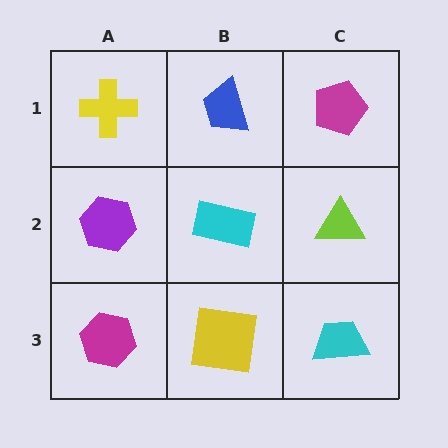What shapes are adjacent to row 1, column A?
A purple hexagon (row 2, column A), a blue trapezoid (row 1, column B).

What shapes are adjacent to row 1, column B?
A cyan rectangle (row 2, column B), a yellow cross (row 1, column A), a magenta pentagon (row 1, column C).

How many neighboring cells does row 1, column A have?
2.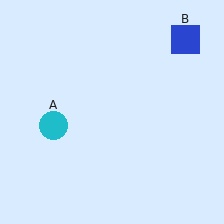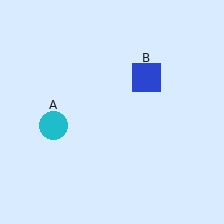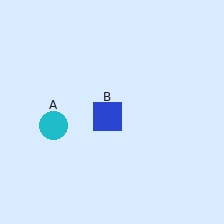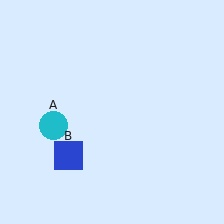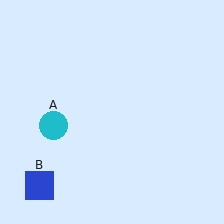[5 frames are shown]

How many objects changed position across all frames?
1 object changed position: blue square (object B).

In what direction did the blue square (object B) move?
The blue square (object B) moved down and to the left.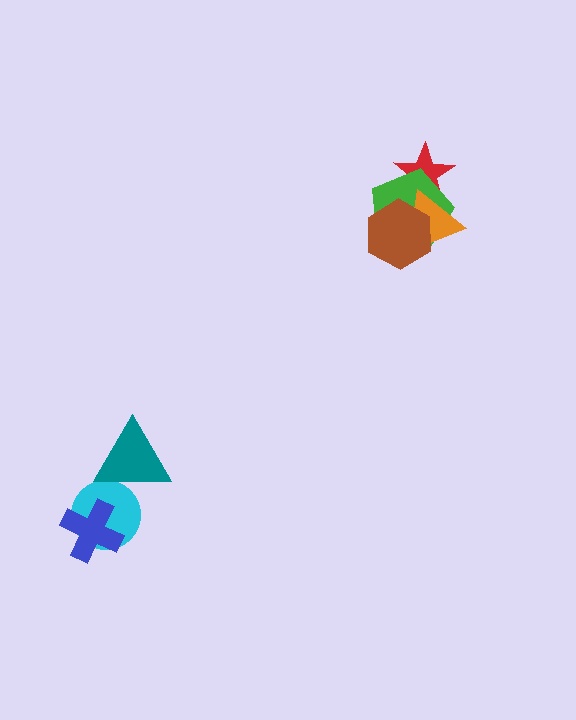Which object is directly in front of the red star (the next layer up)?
The green pentagon is directly in front of the red star.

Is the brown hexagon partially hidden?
No, no other shape covers it.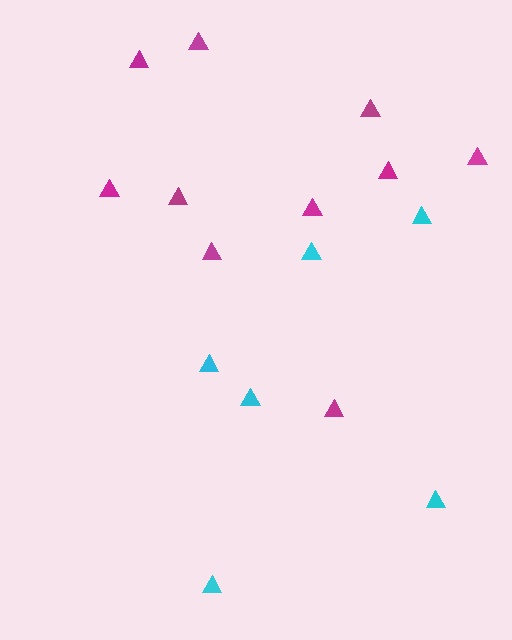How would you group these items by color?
There are 2 groups: one group of magenta triangles (10) and one group of cyan triangles (6).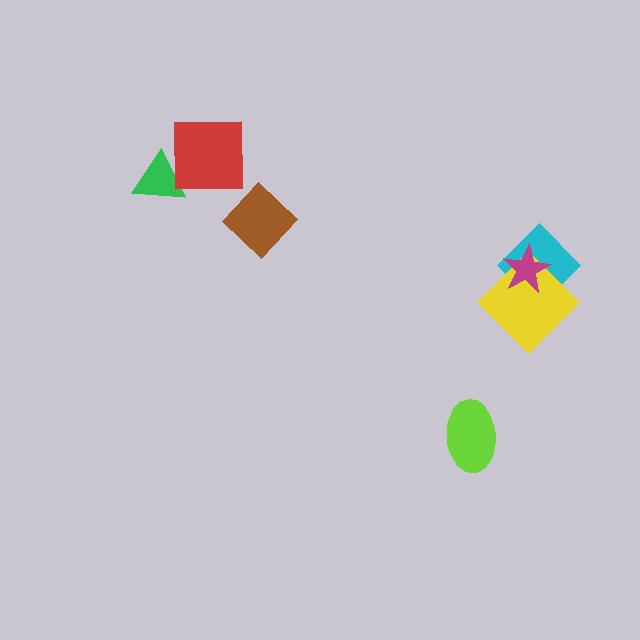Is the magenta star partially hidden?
No, no other shape covers it.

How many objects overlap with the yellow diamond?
2 objects overlap with the yellow diamond.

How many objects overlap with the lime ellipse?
0 objects overlap with the lime ellipse.